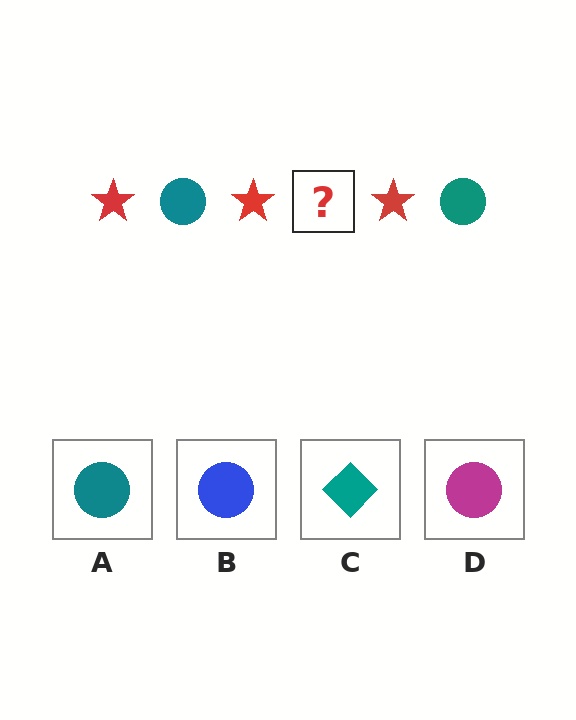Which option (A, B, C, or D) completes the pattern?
A.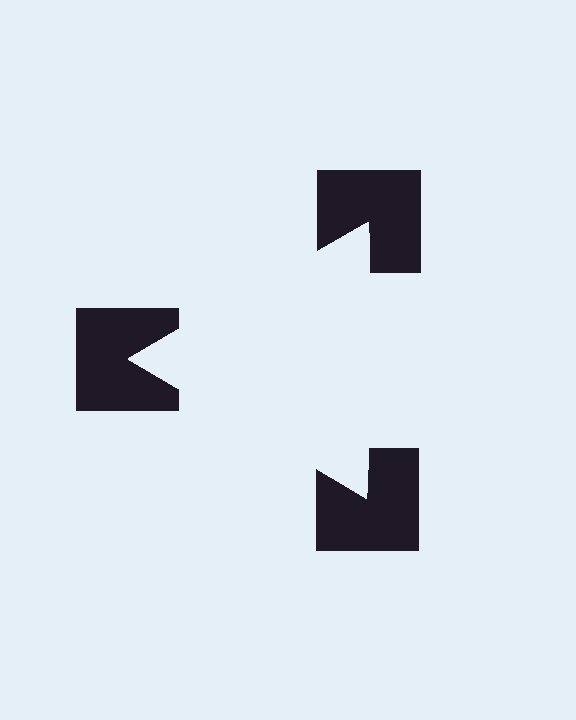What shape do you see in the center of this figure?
An illusory triangle — its edges are inferred from the aligned wedge cuts in the notched squares, not physically drawn.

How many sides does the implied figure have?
3 sides.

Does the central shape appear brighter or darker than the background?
It typically appears slightly brighter than the background, even though no actual brightness change is drawn.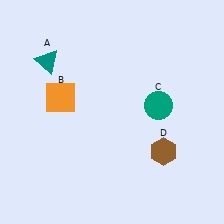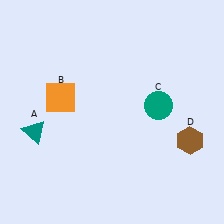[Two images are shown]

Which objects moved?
The objects that moved are: the teal triangle (A), the brown hexagon (D).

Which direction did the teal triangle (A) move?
The teal triangle (A) moved down.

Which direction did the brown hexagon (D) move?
The brown hexagon (D) moved right.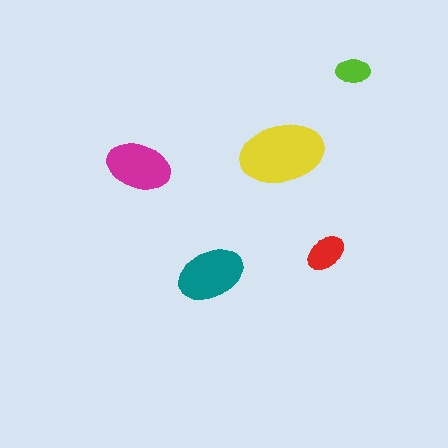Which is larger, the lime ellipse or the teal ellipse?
The teal one.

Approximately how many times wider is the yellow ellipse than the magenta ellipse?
About 1.5 times wider.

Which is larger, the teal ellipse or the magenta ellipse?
The teal one.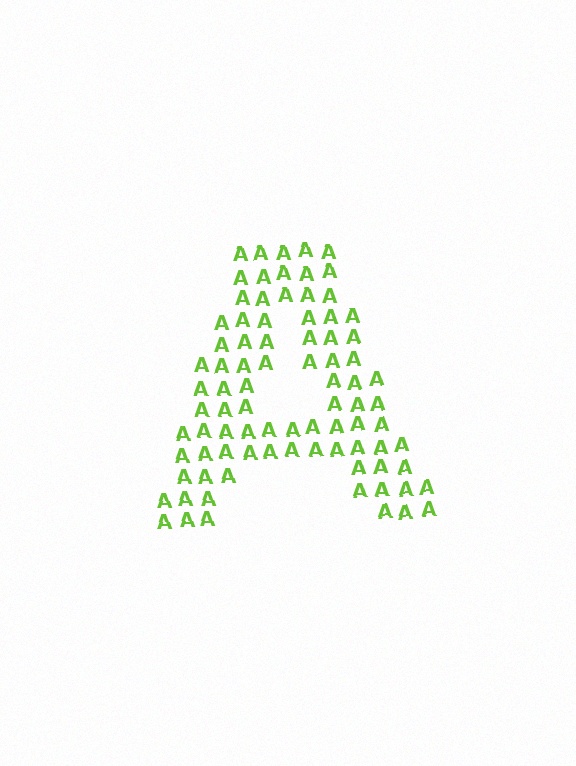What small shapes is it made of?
It is made of small letter A's.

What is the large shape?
The large shape is the letter A.